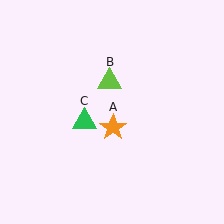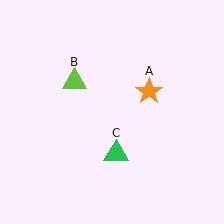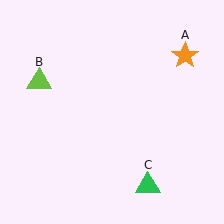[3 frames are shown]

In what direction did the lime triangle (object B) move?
The lime triangle (object B) moved left.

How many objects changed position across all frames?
3 objects changed position: orange star (object A), lime triangle (object B), green triangle (object C).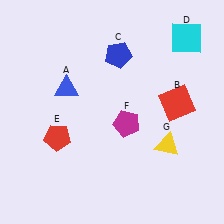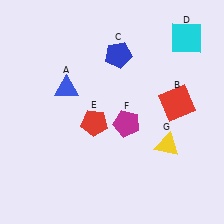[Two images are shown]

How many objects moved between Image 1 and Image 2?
1 object moved between the two images.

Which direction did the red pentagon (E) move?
The red pentagon (E) moved right.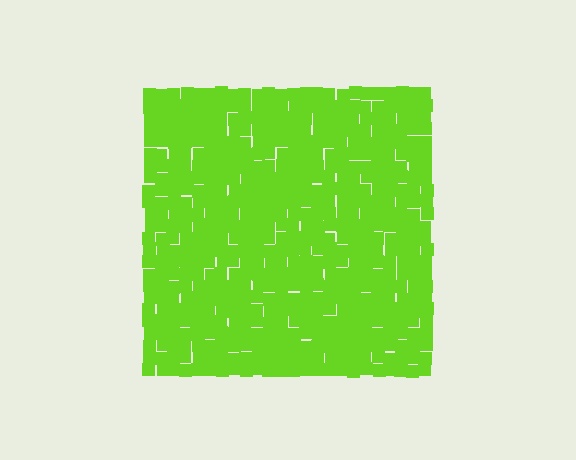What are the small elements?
The small elements are squares.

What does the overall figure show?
The overall figure shows a square.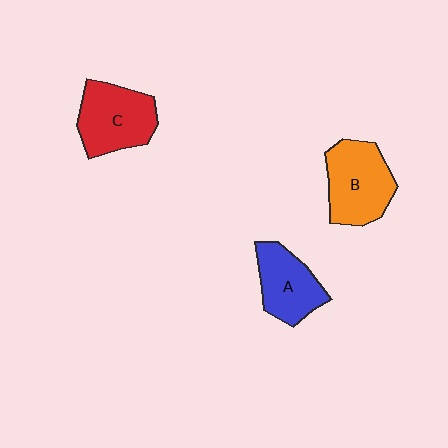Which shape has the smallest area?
Shape A (blue).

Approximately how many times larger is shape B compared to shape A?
Approximately 1.2 times.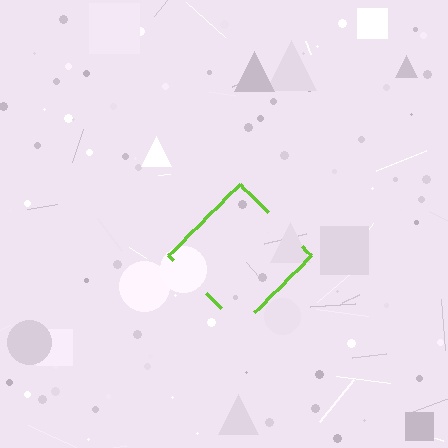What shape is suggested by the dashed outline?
The dashed outline suggests a diamond.